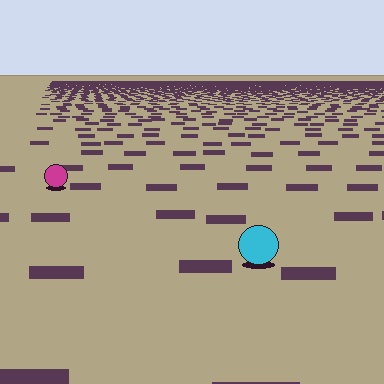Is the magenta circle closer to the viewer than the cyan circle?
No. The cyan circle is closer — you can tell from the texture gradient: the ground texture is coarser near it.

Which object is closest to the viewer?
The cyan circle is closest. The texture marks near it are larger and more spread out.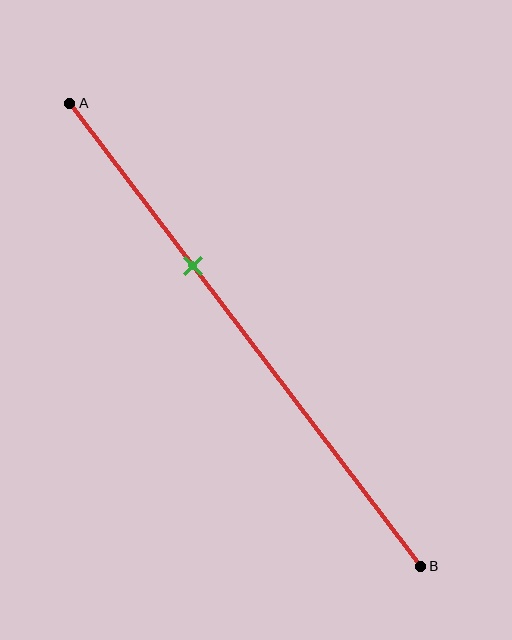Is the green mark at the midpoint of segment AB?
No, the mark is at about 35% from A, not at the 50% midpoint.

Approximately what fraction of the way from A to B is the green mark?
The green mark is approximately 35% of the way from A to B.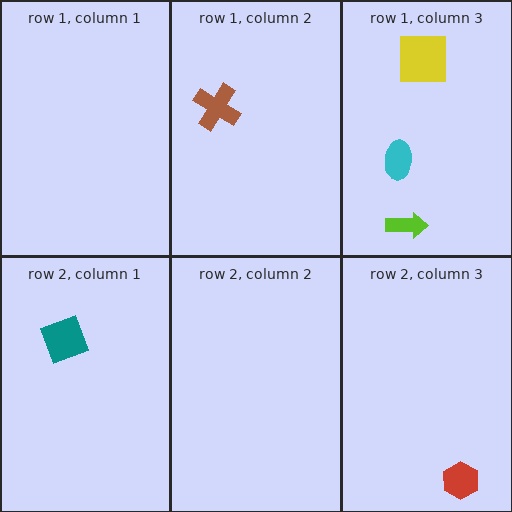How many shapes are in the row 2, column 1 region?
1.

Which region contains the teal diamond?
The row 2, column 1 region.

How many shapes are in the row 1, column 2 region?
1.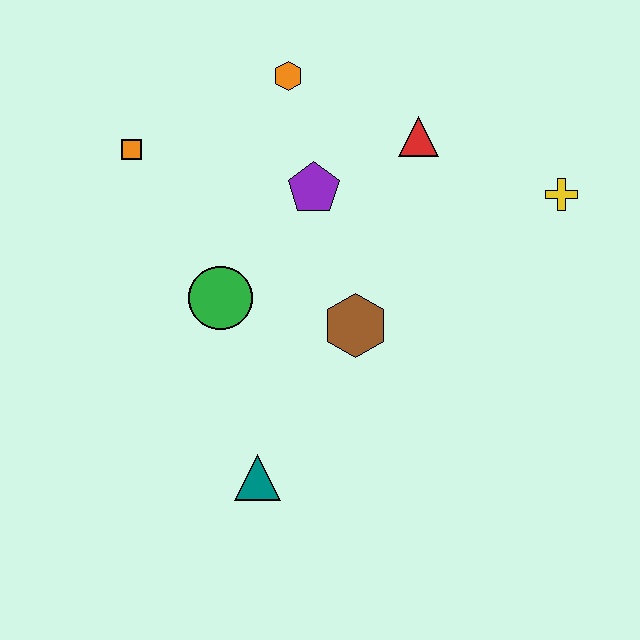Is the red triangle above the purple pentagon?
Yes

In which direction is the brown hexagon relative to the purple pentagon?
The brown hexagon is below the purple pentagon.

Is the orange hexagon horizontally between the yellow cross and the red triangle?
No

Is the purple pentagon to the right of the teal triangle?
Yes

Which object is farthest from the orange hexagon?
The teal triangle is farthest from the orange hexagon.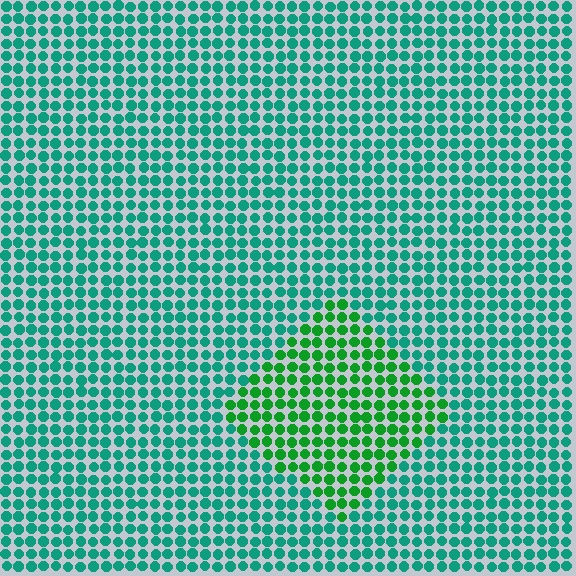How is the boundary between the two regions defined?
The boundary is defined purely by a slight shift in hue (about 38 degrees). Spacing, size, and orientation are identical on both sides.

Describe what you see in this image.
The image is filled with small teal elements in a uniform arrangement. A diamond-shaped region is visible where the elements are tinted to a slightly different hue, forming a subtle color boundary.